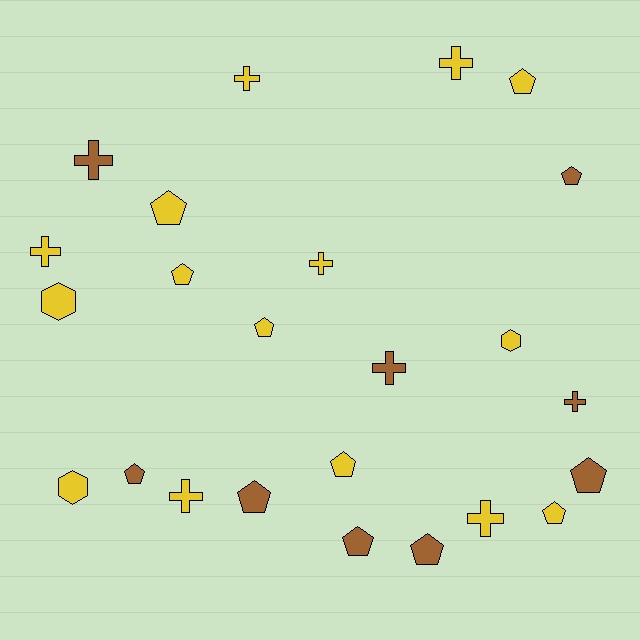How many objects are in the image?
There are 24 objects.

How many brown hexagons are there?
There are no brown hexagons.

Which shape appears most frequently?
Pentagon, with 12 objects.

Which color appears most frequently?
Yellow, with 15 objects.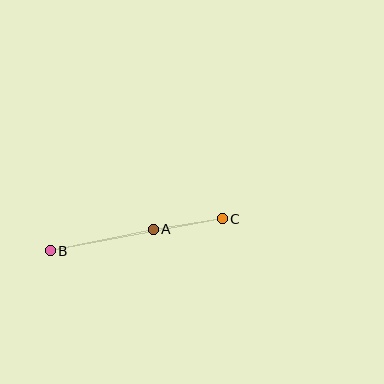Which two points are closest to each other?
Points A and C are closest to each other.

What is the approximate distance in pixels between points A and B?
The distance between A and B is approximately 105 pixels.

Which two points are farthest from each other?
Points B and C are farthest from each other.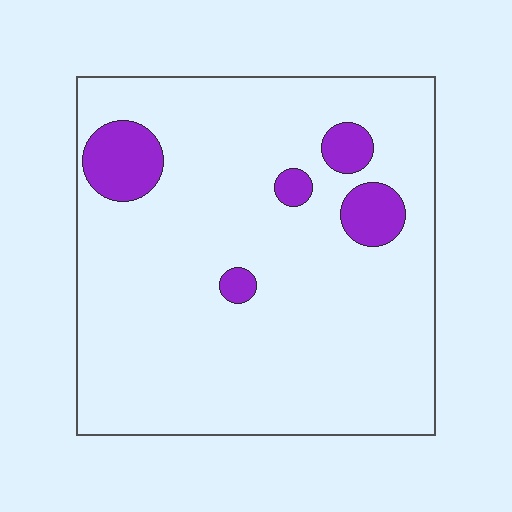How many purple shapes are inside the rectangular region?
5.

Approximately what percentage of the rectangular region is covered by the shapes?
Approximately 10%.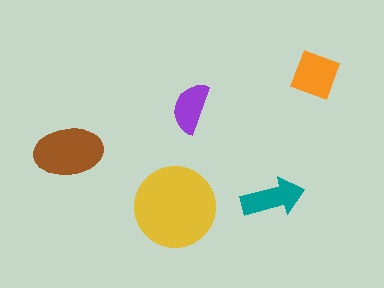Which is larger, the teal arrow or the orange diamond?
The orange diamond.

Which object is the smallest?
The purple semicircle.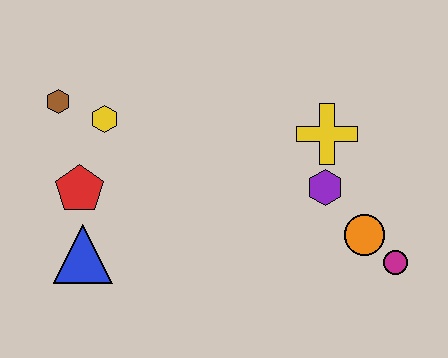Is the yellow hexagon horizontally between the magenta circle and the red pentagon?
Yes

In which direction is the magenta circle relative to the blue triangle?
The magenta circle is to the right of the blue triangle.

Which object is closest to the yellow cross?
The purple hexagon is closest to the yellow cross.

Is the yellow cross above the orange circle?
Yes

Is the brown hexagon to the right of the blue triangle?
No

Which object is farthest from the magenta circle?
The brown hexagon is farthest from the magenta circle.